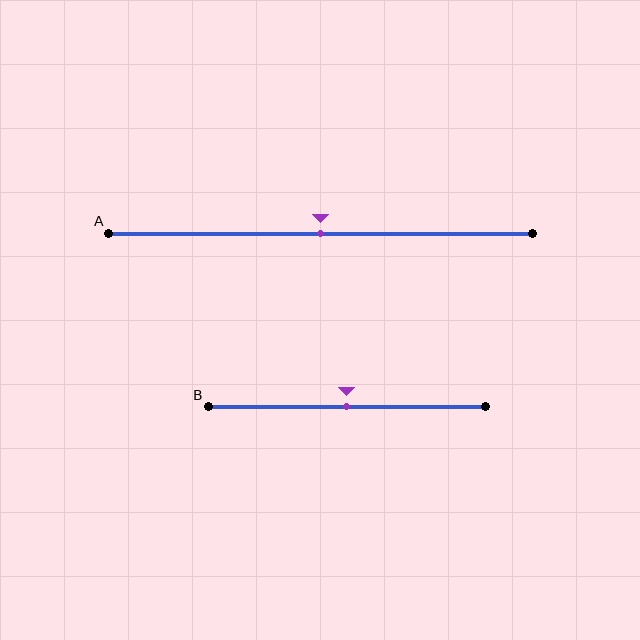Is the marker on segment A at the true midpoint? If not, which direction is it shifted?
Yes, the marker on segment A is at the true midpoint.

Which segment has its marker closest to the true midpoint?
Segment A has its marker closest to the true midpoint.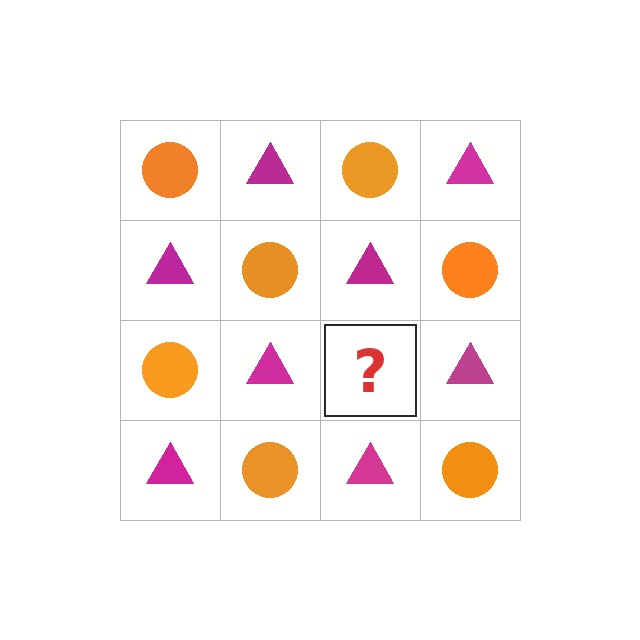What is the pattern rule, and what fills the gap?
The rule is that it alternates orange circle and magenta triangle in a checkerboard pattern. The gap should be filled with an orange circle.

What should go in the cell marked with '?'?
The missing cell should contain an orange circle.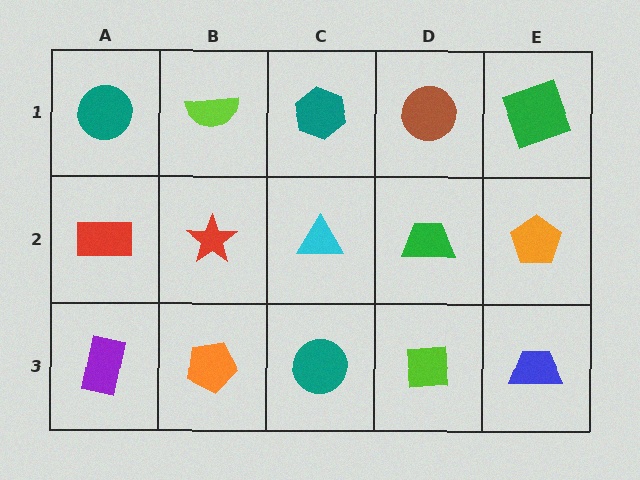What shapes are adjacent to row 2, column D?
A brown circle (row 1, column D), a lime square (row 3, column D), a cyan triangle (row 2, column C), an orange pentagon (row 2, column E).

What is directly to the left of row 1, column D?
A teal hexagon.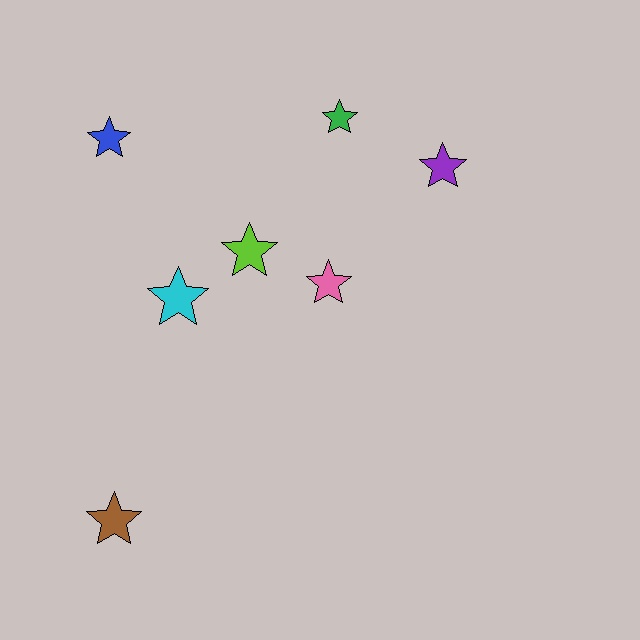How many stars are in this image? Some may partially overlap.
There are 7 stars.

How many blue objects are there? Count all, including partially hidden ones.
There is 1 blue object.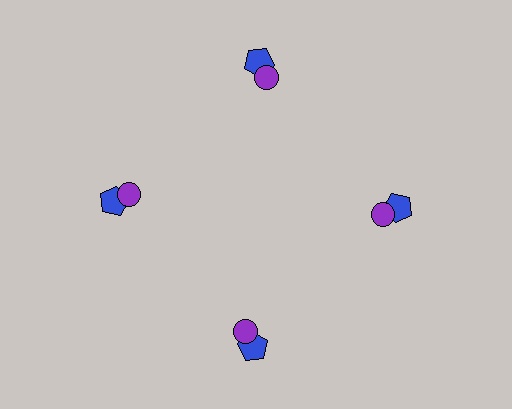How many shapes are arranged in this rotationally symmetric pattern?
There are 8 shapes, arranged in 4 groups of 2.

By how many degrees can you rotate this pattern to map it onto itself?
The pattern maps onto itself every 90 degrees of rotation.